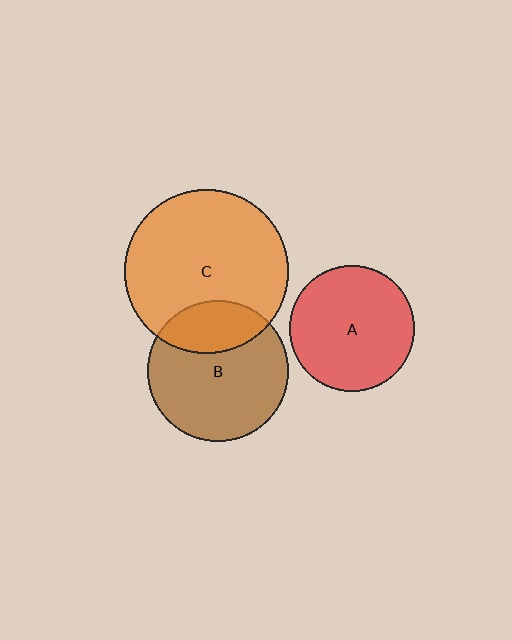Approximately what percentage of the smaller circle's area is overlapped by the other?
Approximately 25%.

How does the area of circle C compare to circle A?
Approximately 1.7 times.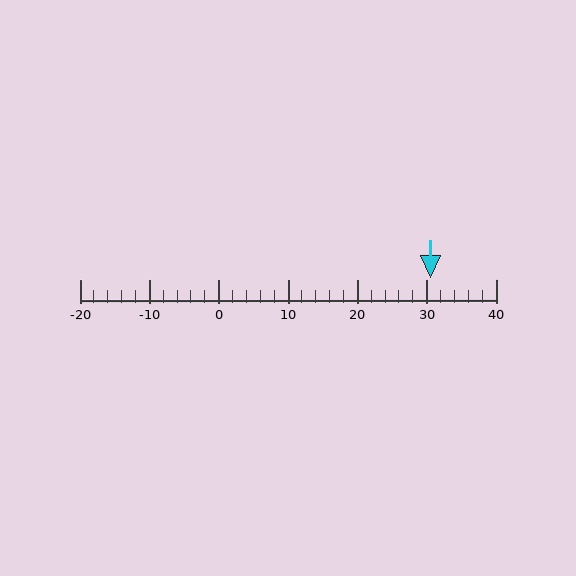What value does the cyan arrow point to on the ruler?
The cyan arrow points to approximately 30.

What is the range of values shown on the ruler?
The ruler shows values from -20 to 40.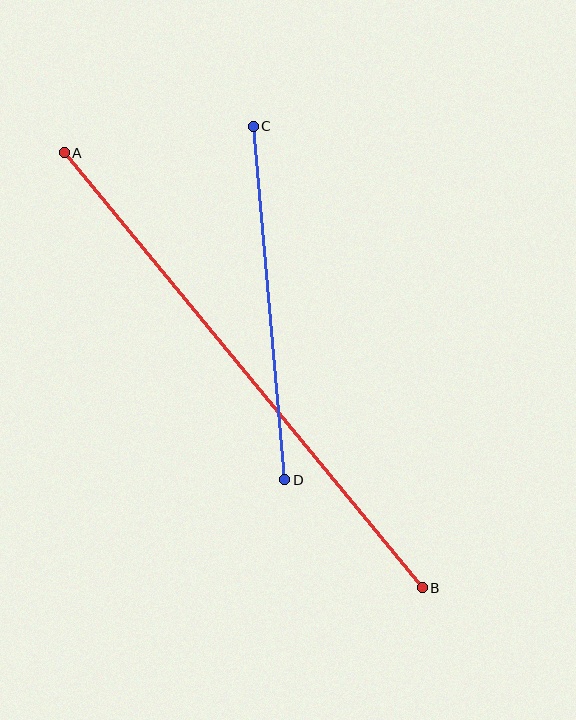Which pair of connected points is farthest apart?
Points A and B are farthest apart.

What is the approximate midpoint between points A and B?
The midpoint is at approximately (243, 370) pixels.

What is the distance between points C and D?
The distance is approximately 355 pixels.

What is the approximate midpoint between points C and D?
The midpoint is at approximately (269, 303) pixels.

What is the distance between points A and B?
The distance is approximately 563 pixels.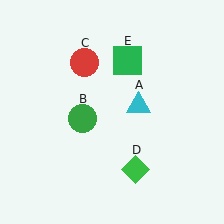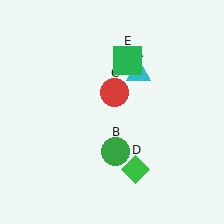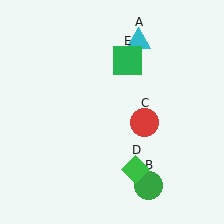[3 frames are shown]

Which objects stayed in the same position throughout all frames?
Green diamond (object D) and green square (object E) remained stationary.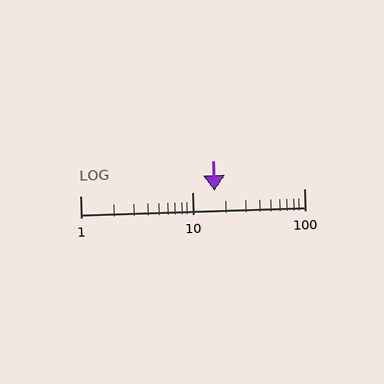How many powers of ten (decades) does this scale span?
The scale spans 2 decades, from 1 to 100.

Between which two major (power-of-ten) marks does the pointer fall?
The pointer is between 10 and 100.